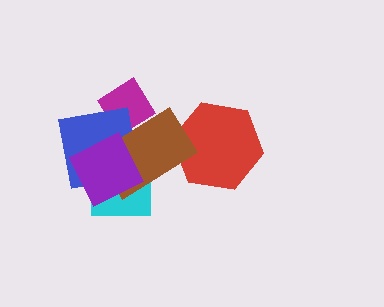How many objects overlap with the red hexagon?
1 object overlaps with the red hexagon.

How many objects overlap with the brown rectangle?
5 objects overlap with the brown rectangle.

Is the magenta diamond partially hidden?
Yes, it is partially covered by another shape.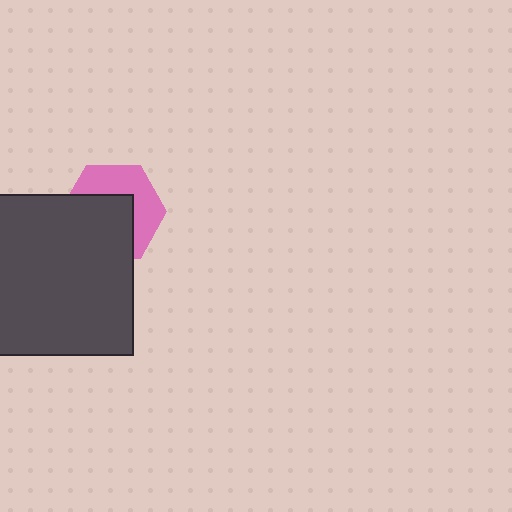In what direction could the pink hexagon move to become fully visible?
The pink hexagon could move toward the upper-right. That would shift it out from behind the dark gray rectangle entirely.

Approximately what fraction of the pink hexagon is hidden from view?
Roughly 54% of the pink hexagon is hidden behind the dark gray rectangle.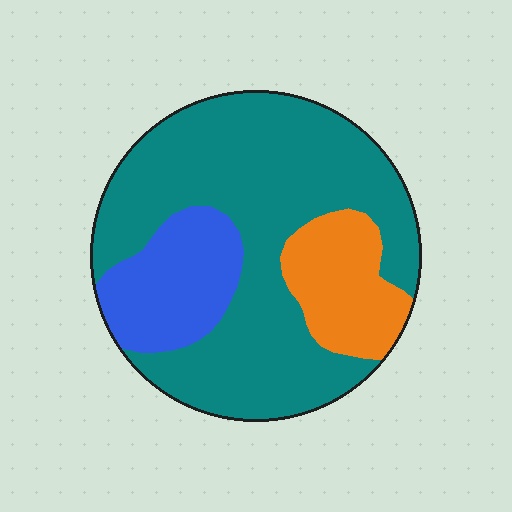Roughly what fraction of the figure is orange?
Orange covers roughly 15% of the figure.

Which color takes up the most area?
Teal, at roughly 65%.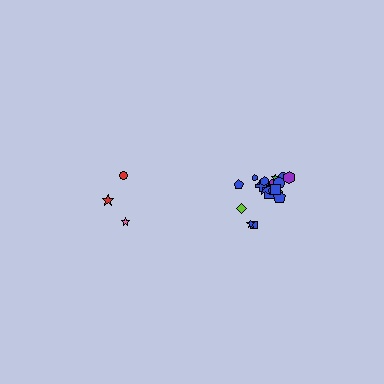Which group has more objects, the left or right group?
The right group.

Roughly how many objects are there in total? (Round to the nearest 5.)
Roughly 20 objects in total.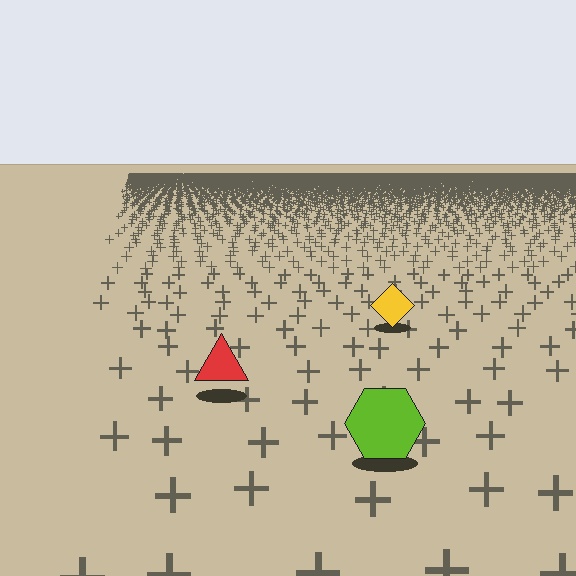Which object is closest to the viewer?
The lime hexagon is closest. The texture marks near it are larger and more spread out.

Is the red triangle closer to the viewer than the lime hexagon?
No. The lime hexagon is closer — you can tell from the texture gradient: the ground texture is coarser near it.